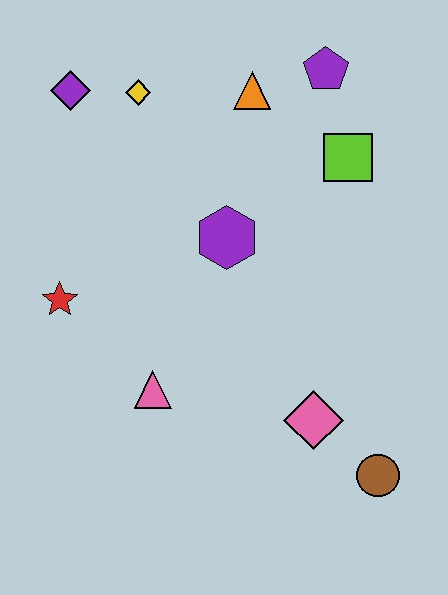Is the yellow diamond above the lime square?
Yes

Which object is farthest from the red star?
The brown circle is farthest from the red star.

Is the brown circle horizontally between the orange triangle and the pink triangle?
No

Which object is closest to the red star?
The pink triangle is closest to the red star.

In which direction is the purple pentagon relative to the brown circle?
The purple pentagon is above the brown circle.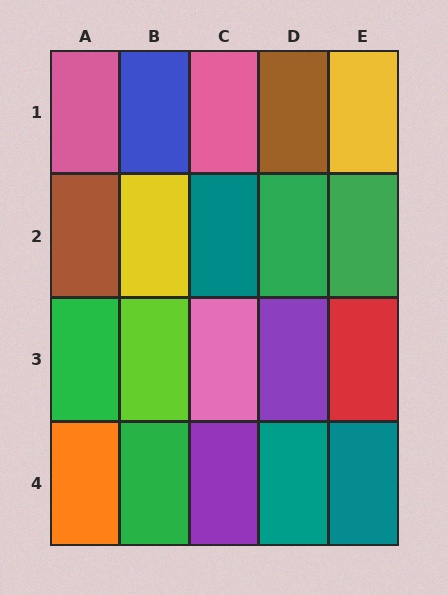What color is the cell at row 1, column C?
Pink.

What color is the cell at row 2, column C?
Teal.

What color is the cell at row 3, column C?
Pink.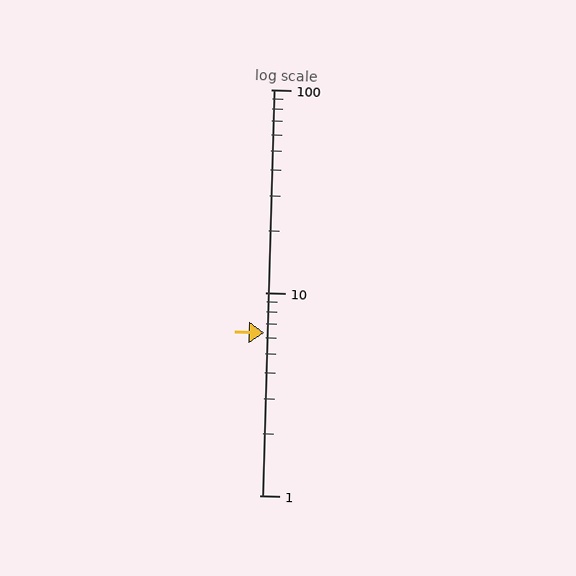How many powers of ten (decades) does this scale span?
The scale spans 2 decades, from 1 to 100.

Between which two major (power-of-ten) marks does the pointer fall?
The pointer is between 1 and 10.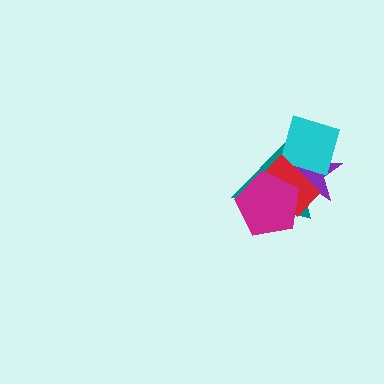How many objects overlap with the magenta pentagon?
3 objects overlap with the magenta pentagon.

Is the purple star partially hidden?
Yes, it is partially covered by another shape.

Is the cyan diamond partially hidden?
Yes, it is partially covered by another shape.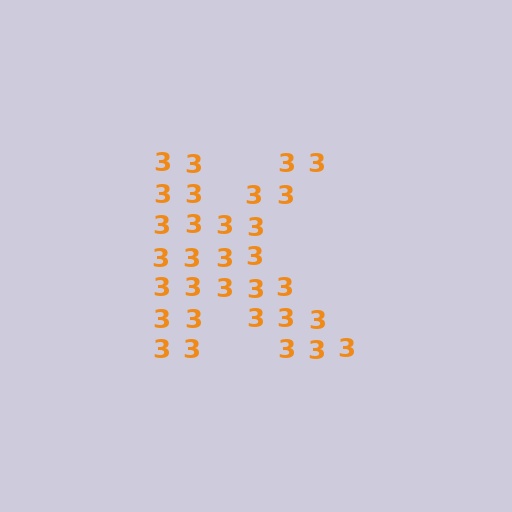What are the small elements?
The small elements are digit 3's.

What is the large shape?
The large shape is the letter K.